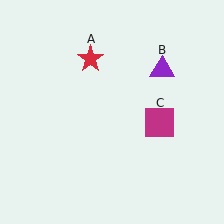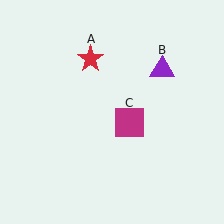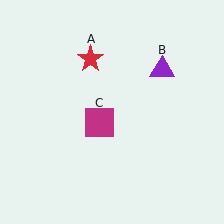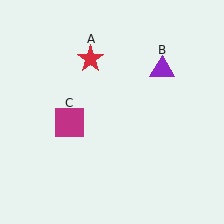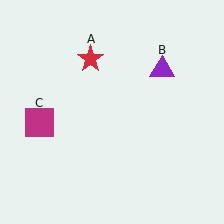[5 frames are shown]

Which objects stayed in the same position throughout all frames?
Red star (object A) and purple triangle (object B) remained stationary.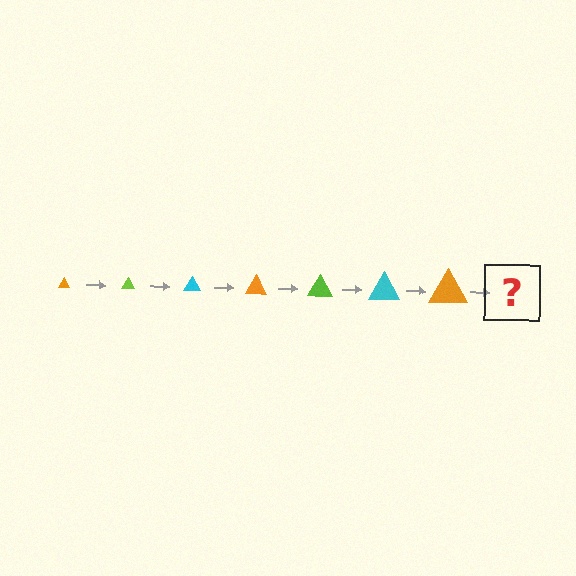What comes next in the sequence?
The next element should be a lime triangle, larger than the previous one.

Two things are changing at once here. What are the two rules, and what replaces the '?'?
The two rules are that the triangle grows larger each step and the color cycles through orange, lime, and cyan. The '?' should be a lime triangle, larger than the previous one.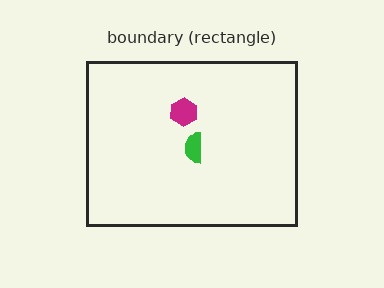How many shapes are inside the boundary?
2 inside, 0 outside.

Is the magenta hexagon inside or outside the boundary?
Inside.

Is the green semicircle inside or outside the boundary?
Inside.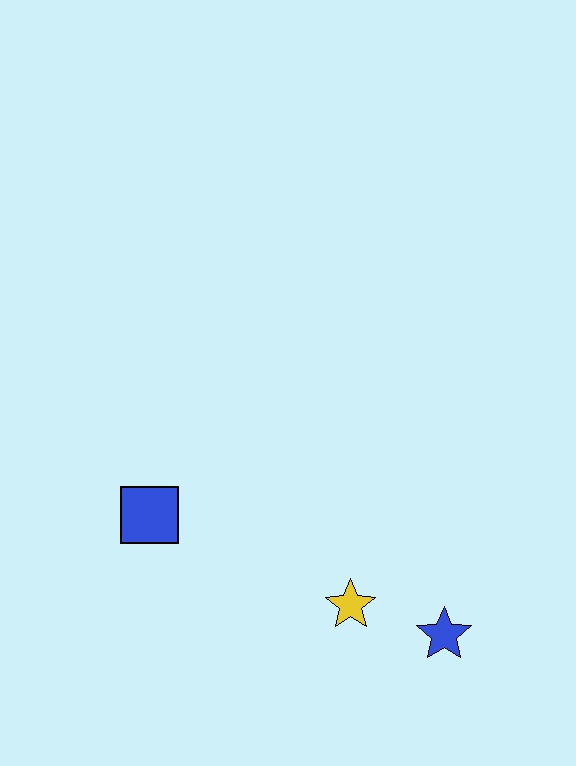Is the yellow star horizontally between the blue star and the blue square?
Yes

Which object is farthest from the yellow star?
The blue square is farthest from the yellow star.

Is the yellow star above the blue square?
No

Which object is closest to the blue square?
The yellow star is closest to the blue square.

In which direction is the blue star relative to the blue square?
The blue star is to the right of the blue square.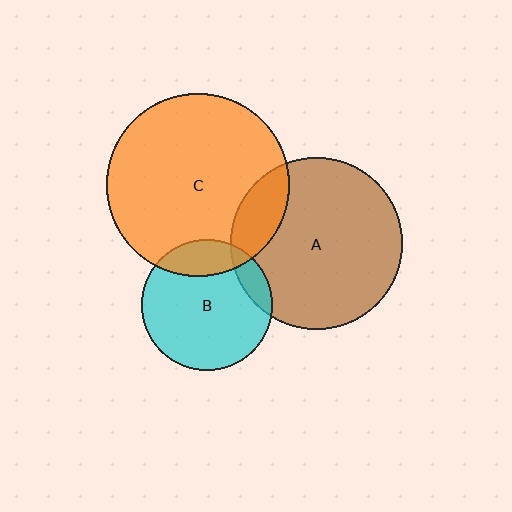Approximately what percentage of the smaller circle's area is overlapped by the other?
Approximately 15%.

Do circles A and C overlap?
Yes.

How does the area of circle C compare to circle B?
Approximately 1.9 times.